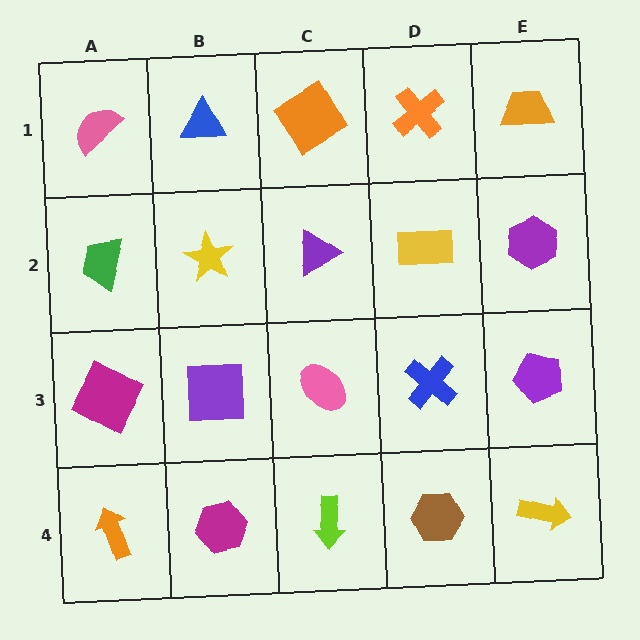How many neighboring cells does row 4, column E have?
2.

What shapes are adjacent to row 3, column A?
A green trapezoid (row 2, column A), an orange arrow (row 4, column A), a purple square (row 3, column B).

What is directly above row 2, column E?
An orange trapezoid.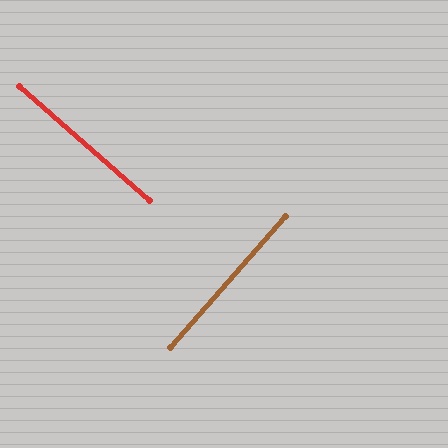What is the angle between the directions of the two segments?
Approximately 90 degrees.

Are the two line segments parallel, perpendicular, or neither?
Perpendicular — they meet at approximately 90°.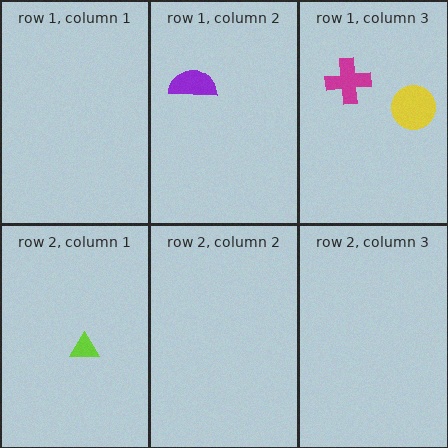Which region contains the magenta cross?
The row 1, column 3 region.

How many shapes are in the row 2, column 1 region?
1.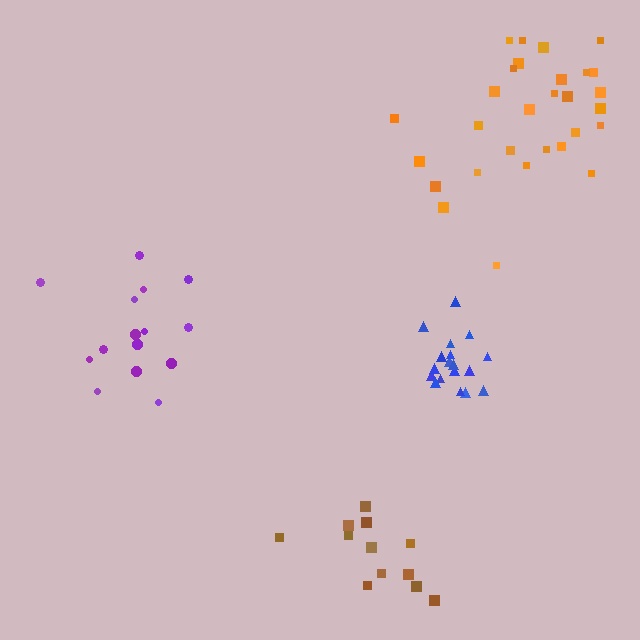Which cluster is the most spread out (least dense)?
Orange.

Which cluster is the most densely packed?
Blue.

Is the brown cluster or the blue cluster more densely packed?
Blue.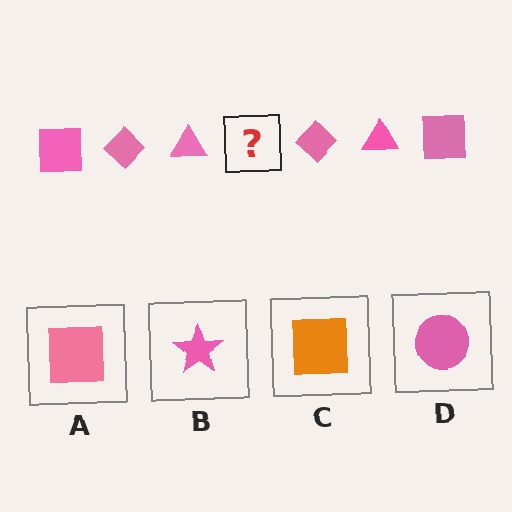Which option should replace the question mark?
Option A.